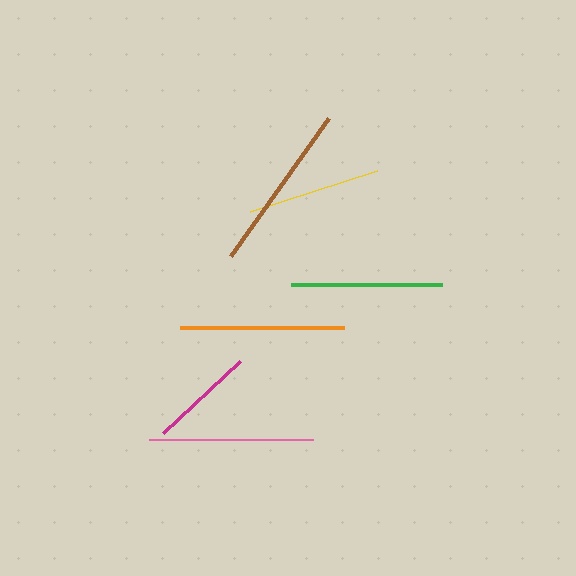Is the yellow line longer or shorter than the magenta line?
The yellow line is longer than the magenta line.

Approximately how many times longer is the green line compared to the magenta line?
The green line is approximately 1.4 times the length of the magenta line.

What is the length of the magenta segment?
The magenta segment is approximately 105 pixels long.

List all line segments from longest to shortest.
From longest to shortest: brown, orange, pink, green, yellow, magenta.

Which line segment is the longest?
The brown line is the longest at approximately 169 pixels.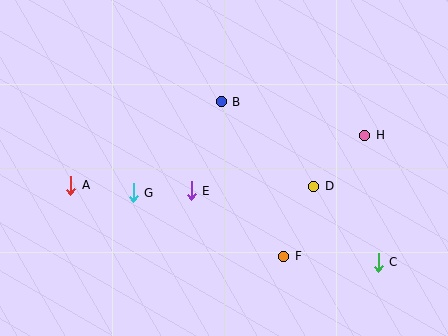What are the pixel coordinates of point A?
Point A is at (71, 185).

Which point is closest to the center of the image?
Point E at (191, 191) is closest to the center.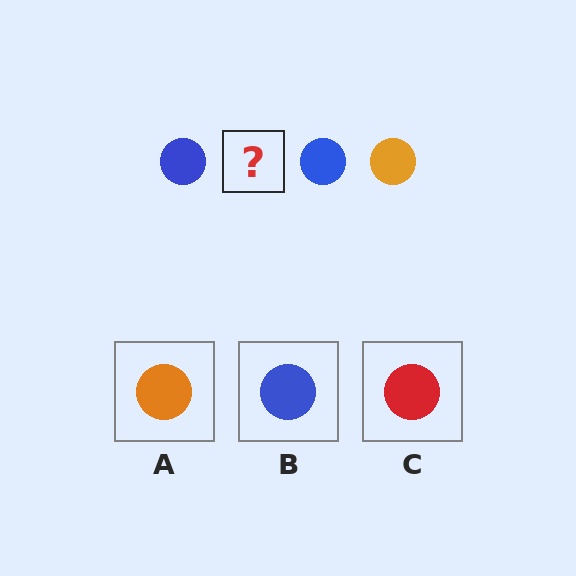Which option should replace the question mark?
Option A.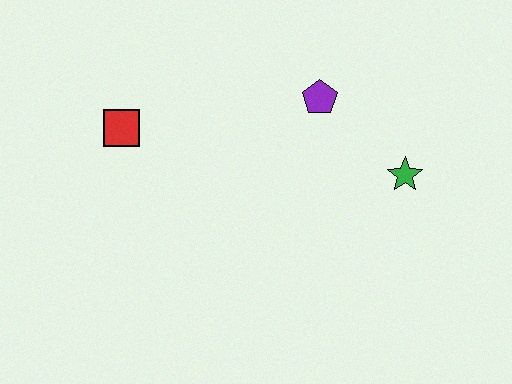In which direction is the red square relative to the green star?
The red square is to the left of the green star.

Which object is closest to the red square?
The purple pentagon is closest to the red square.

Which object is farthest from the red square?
The green star is farthest from the red square.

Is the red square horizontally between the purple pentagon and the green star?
No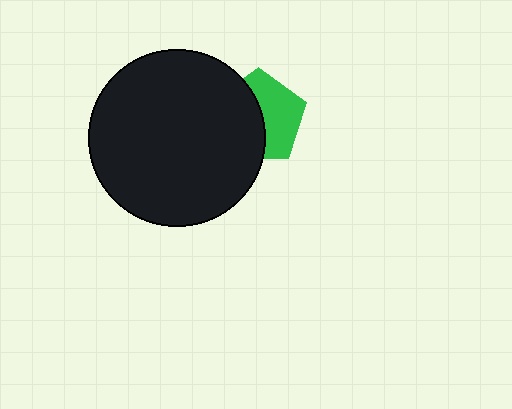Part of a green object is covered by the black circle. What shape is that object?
It is a pentagon.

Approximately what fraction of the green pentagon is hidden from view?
Roughly 51% of the green pentagon is hidden behind the black circle.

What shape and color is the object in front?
The object in front is a black circle.